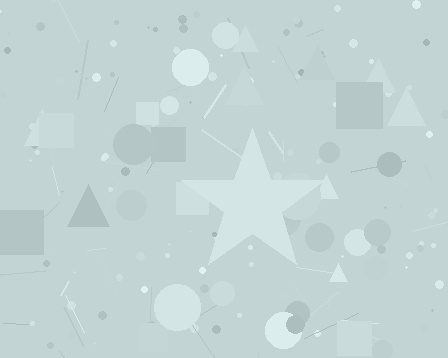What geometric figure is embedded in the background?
A star is embedded in the background.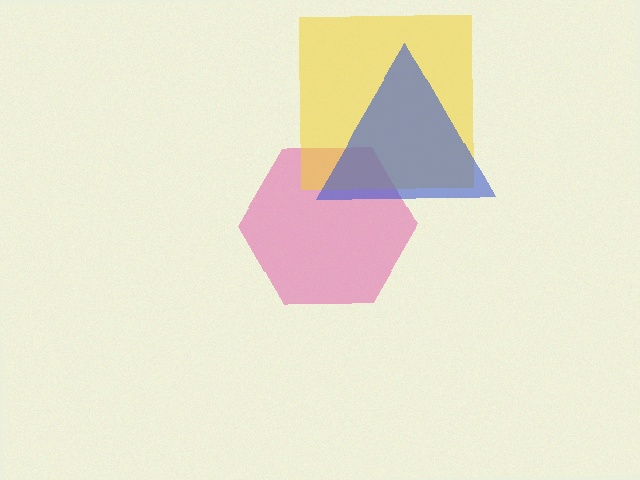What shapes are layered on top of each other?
The layered shapes are: a magenta hexagon, a yellow square, a blue triangle.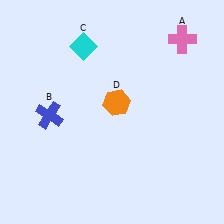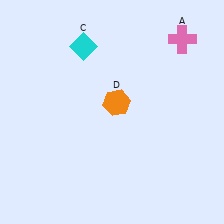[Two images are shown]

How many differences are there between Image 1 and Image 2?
There is 1 difference between the two images.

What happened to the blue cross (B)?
The blue cross (B) was removed in Image 2. It was in the bottom-left area of Image 1.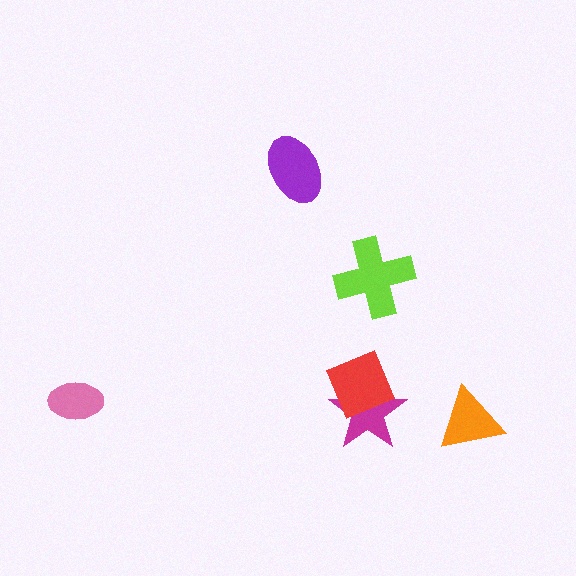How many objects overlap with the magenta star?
1 object overlaps with the magenta star.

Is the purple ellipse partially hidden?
No, no other shape covers it.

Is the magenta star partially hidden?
Yes, it is partially covered by another shape.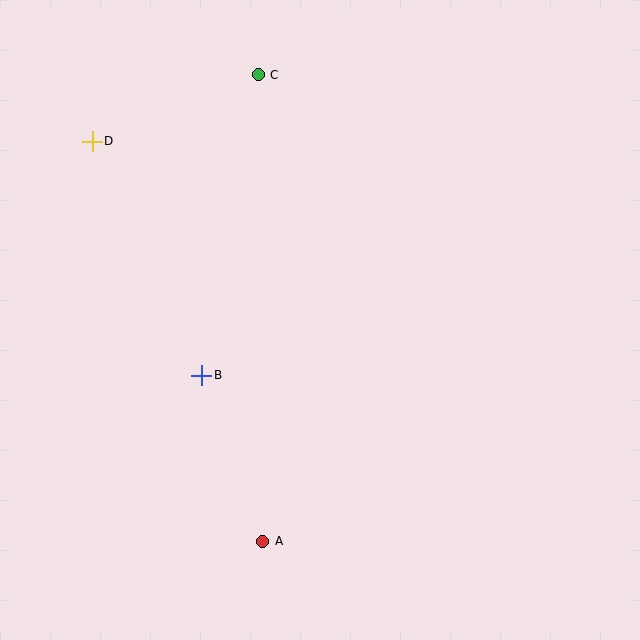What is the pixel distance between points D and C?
The distance between D and C is 179 pixels.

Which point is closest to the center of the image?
Point B at (202, 375) is closest to the center.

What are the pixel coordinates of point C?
Point C is at (258, 75).